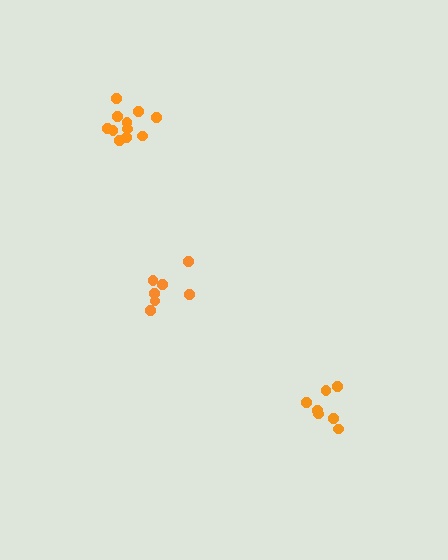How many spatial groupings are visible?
There are 3 spatial groupings.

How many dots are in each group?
Group 1: 7 dots, Group 2: 7 dots, Group 3: 11 dots (25 total).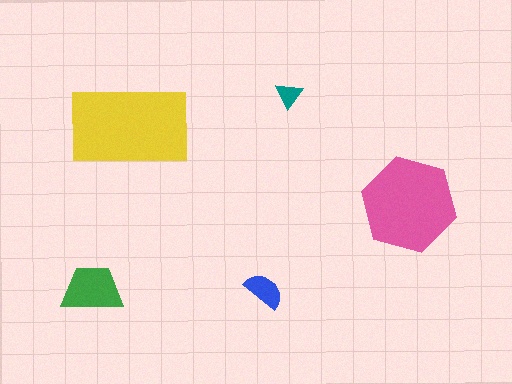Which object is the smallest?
The teal triangle.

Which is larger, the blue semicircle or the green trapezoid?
The green trapezoid.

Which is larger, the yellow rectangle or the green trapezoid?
The yellow rectangle.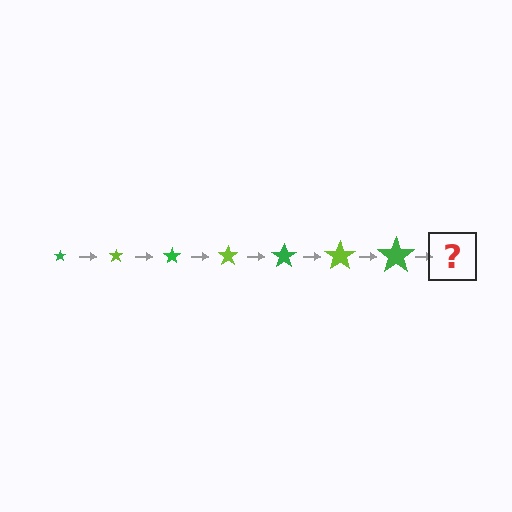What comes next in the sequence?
The next element should be a lime star, larger than the previous one.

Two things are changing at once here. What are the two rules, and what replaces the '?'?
The two rules are that the star grows larger each step and the color cycles through green and lime. The '?' should be a lime star, larger than the previous one.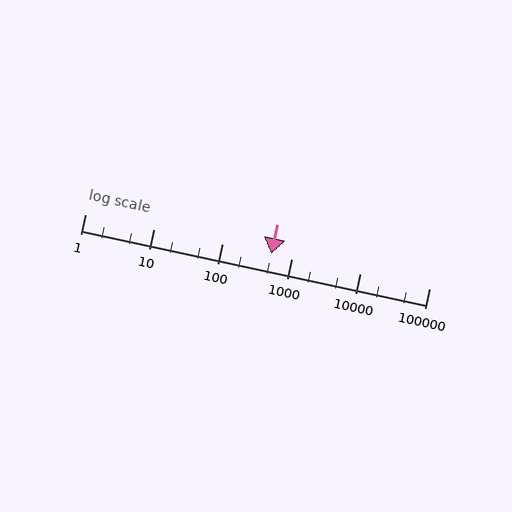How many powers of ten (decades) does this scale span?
The scale spans 5 decades, from 1 to 100000.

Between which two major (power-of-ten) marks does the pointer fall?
The pointer is between 100 and 1000.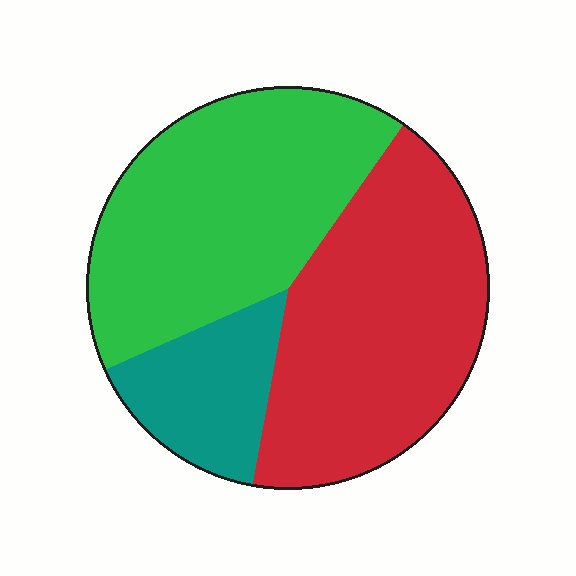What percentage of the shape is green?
Green covers about 40% of the shape.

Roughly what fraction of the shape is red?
Red takes up about two fifths (2/5) of the shape.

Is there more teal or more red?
Red.